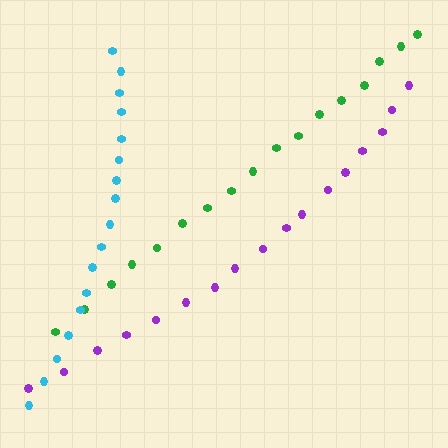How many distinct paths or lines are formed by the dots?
There are 3 distinct paths.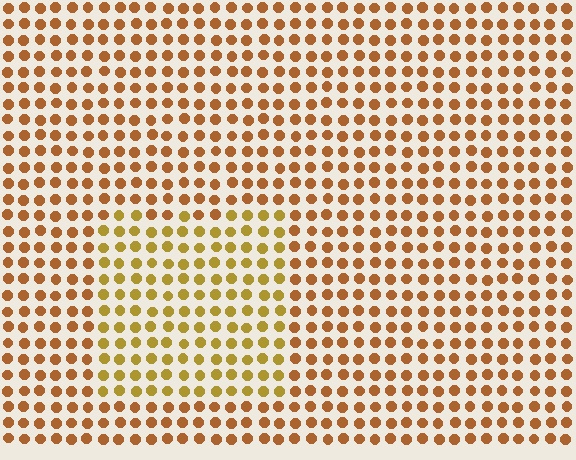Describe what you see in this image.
The image is filled with small brown elements in a uniform arrangement. A rectangle-shaped region is visible where the elements are tinted to a slightly different hue, forming a subtle color boundary.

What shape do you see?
I see a rectangle.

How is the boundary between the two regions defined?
The boundary is defined purely by a slight shift in hue (about 24 degrees). Spacing, size, and orientation are identical on both sides.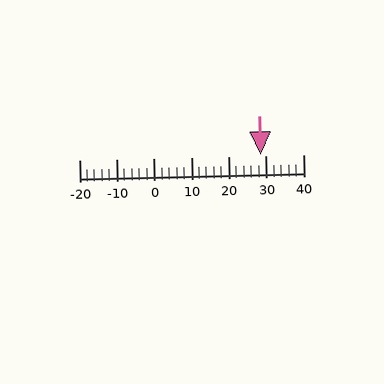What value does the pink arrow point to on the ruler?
The pink arrow points to approximately 29.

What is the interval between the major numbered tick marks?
The major tick marks are spaced 10 units apart.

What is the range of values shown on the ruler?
The ruler shows values from -20 to 40.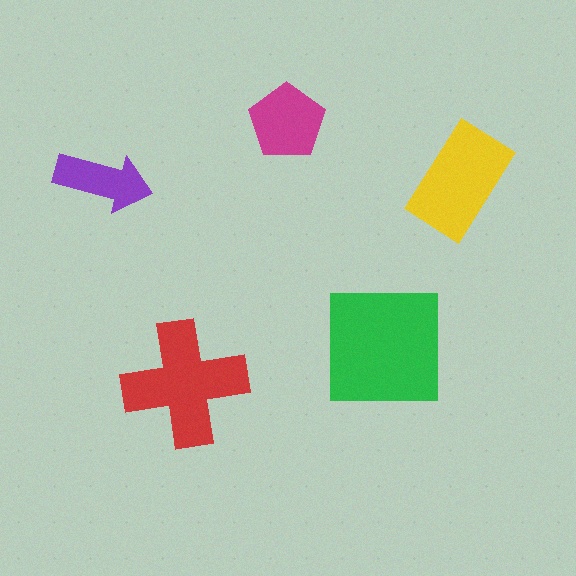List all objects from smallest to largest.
The purple arrow, the magenta pentagon, the yellow rectangle, the red cross, the green square.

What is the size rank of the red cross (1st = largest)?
2nd.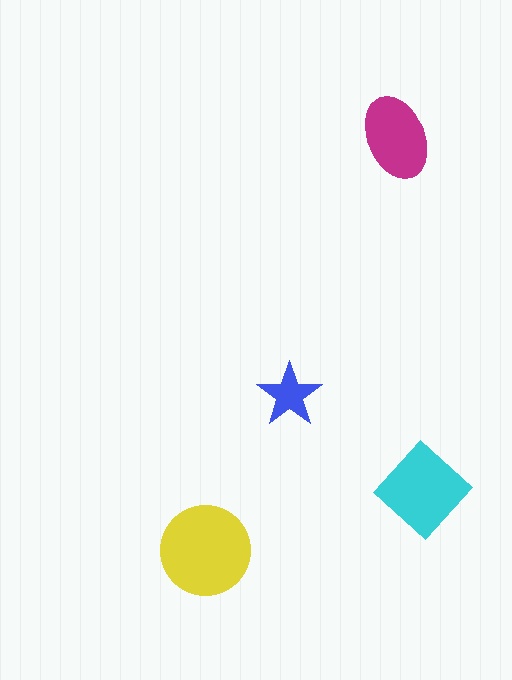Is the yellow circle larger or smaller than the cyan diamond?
Larger.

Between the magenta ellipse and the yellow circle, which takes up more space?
The yellow circle.